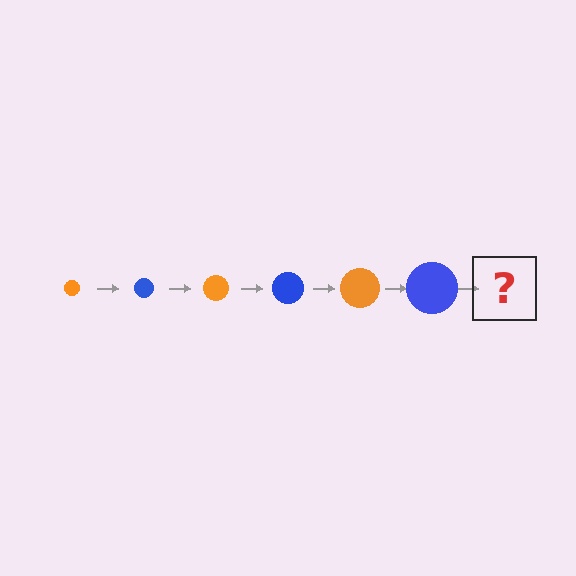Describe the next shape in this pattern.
It should be an orange circle, larger than the previous one.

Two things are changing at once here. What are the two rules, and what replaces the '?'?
The two rules are that the circle grows larger each step and the color cycles through orange and blue. The '?' should be an orange circle, larger than the previous one.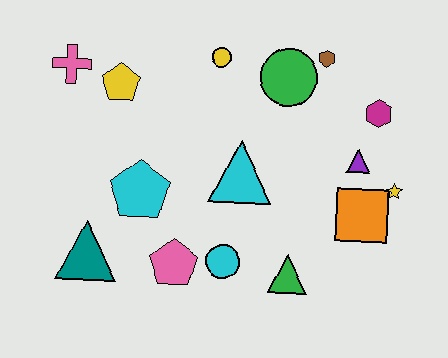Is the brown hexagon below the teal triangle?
No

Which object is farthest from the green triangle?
The pink cross is farthest from the green triangle.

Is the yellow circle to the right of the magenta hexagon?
No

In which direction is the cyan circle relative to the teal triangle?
The cyan circle is to the right of the teal triangle.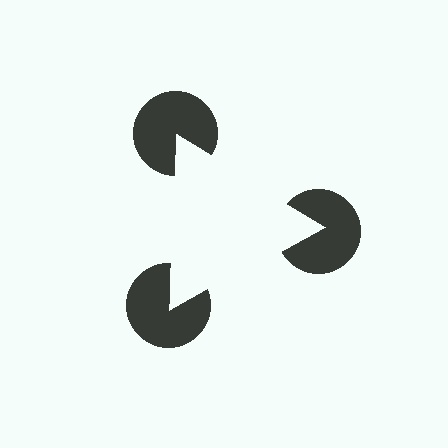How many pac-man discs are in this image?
There are 3 — one at each vertex of the illusory triangle.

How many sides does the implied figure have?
3 sides.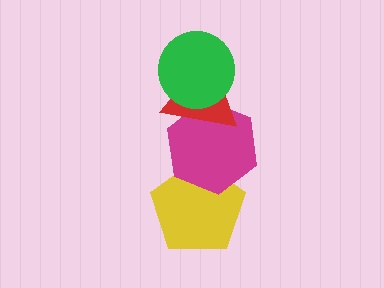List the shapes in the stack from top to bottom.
From top to bottom: the green circle, the red triangle, the magenta hexagon, the yellow pentagon.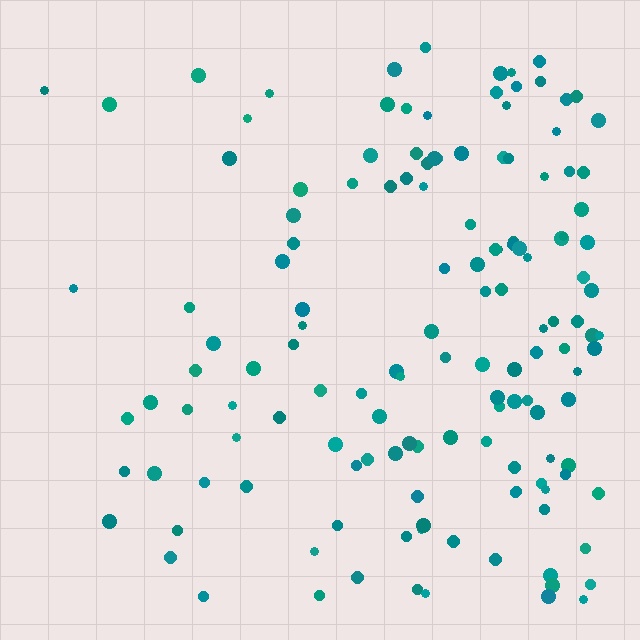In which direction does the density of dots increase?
From left to right, with the right side densest.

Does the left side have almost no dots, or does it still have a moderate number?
Still a moderate number, just noticeably fewer than the right.